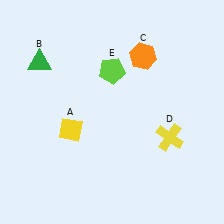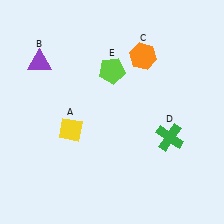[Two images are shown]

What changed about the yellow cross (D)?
In Image 1, D is yellow. In Image 2, it changed to green.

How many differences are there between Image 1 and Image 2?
There are 2 differences between the two images.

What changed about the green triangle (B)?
In Image 1, B is green. In Image 2, it changed to purple.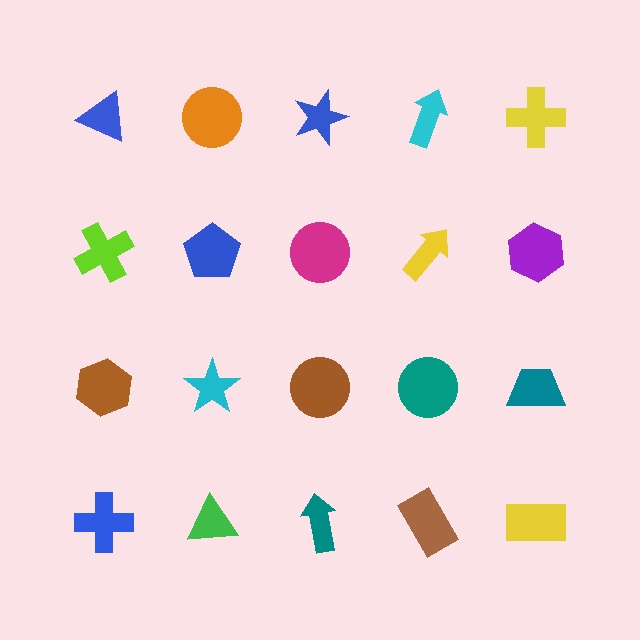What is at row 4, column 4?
A brown rectangle.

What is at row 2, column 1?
A lime cross.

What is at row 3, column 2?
A cyan star.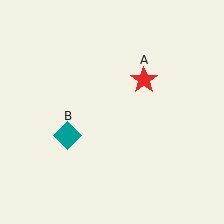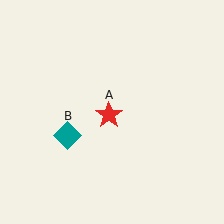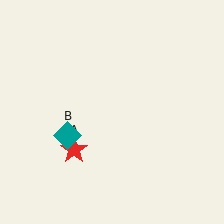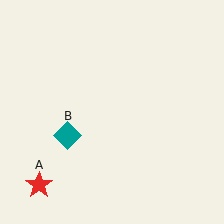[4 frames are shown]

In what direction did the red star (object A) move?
The red star (object A) moved down and to the left.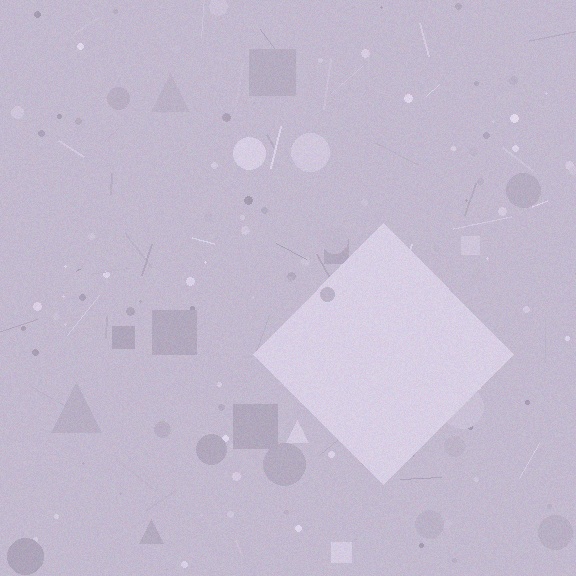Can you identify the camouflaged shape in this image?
The camouflaged shape is a diamond.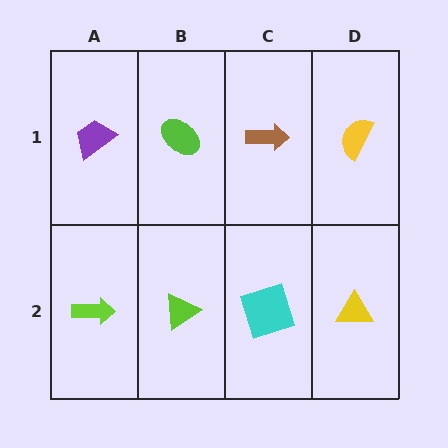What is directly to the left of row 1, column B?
A purple trapezoid.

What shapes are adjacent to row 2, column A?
A purple trapezoid (row 1, column A), a lime triangle (row 2, column B).